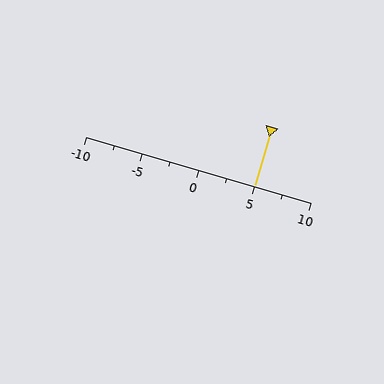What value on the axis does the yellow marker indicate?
The marker indicates approximately 5.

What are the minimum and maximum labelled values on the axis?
The axis runs from -10 to 10.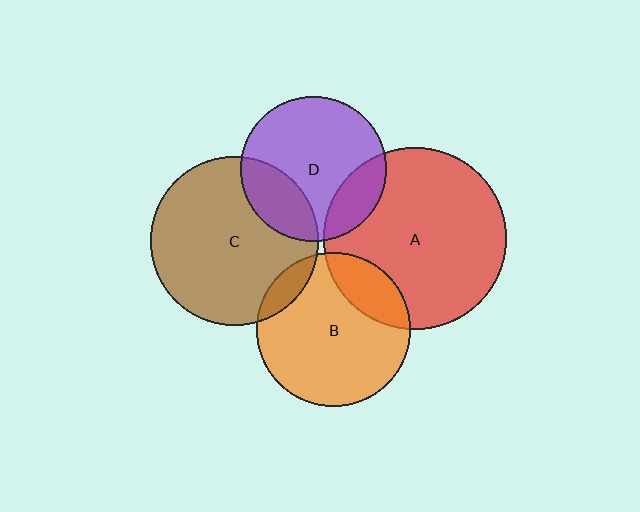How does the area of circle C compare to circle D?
Approximately 1.3 times.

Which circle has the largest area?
Circle A (red).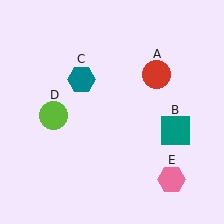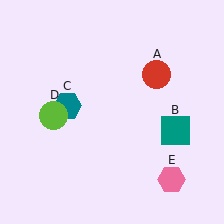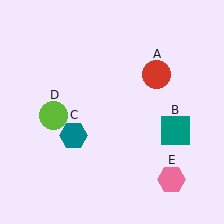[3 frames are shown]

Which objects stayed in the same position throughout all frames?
Red circle (object A) and teal square (object B) and lime circle (object D) and pink hexagon (object E) remained stationary.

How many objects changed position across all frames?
1 object changed position: teal hexagon (object C).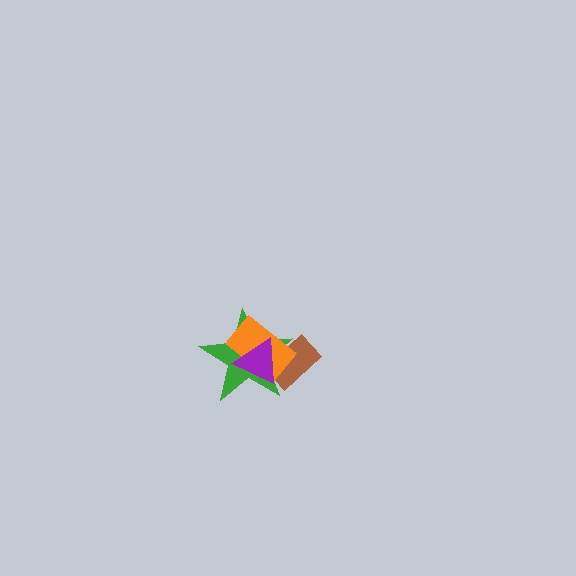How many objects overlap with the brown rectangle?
3 objects overlap with the brown rectangle.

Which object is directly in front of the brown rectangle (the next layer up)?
The green star is directly in front of the brown rectangle.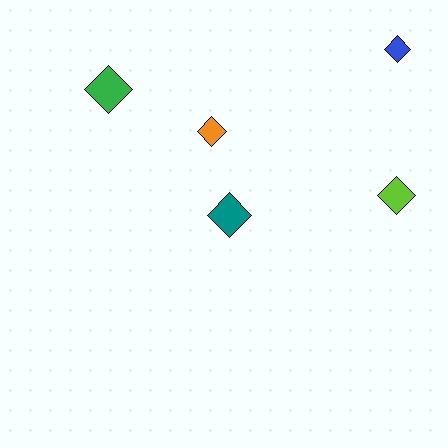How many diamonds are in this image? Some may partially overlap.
There are 5 diamonds.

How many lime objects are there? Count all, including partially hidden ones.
There is 1 lime object.